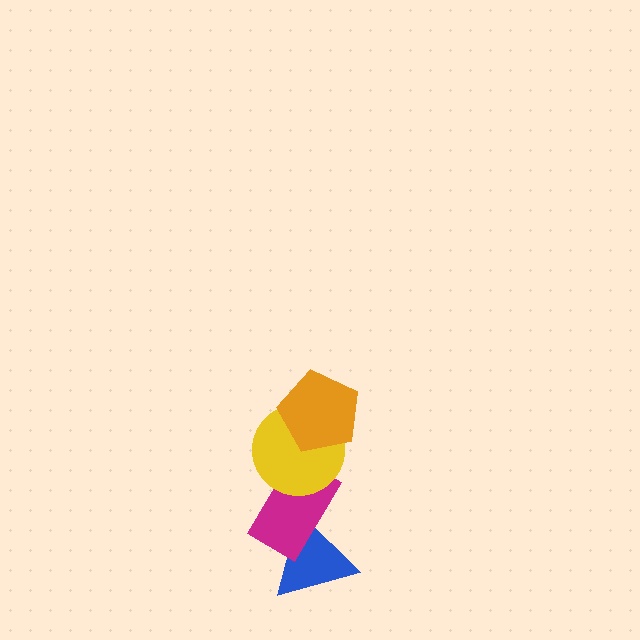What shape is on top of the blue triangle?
The magenta rectangle is on top of the blue triangle.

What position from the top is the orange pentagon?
The orange pentagon is 1st from the top.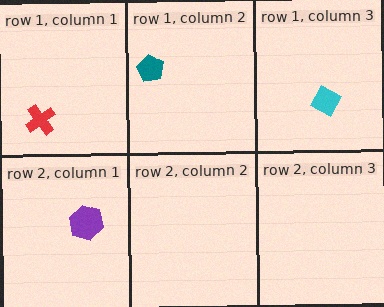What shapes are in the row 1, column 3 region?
The cyan diamond.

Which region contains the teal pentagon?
The row 1, column 2 region.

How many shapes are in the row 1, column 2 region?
1.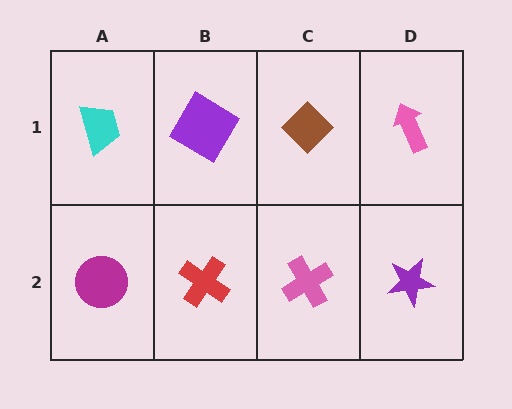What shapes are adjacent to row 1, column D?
A purple star (row 2, column D), a brown diamond (row 1, column C).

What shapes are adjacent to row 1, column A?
A magenta circle (row 2, column A), a purple diamond (row 1, column B).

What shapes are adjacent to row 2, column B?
A purple diamond (row 1, column B), a magenta circle (row 2, column A), a pink cross (row 2, column C).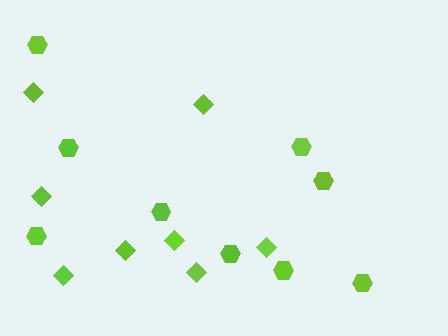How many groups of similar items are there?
There are 2 groups: one group of diamonds (8) and one group of hexagons (9).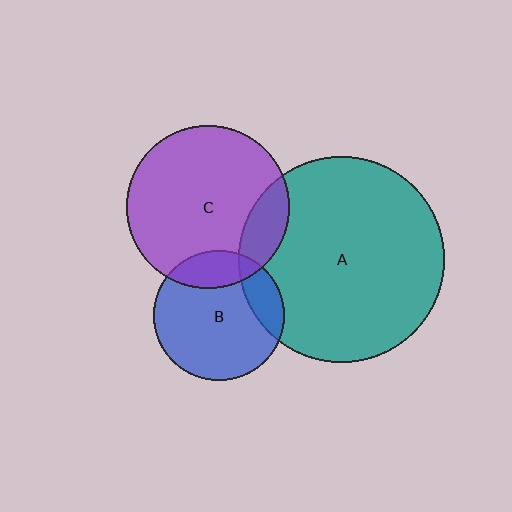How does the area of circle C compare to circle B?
Approximately 1.6 times.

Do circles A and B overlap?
Yes.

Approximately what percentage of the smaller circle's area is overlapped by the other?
Approximately 15%.